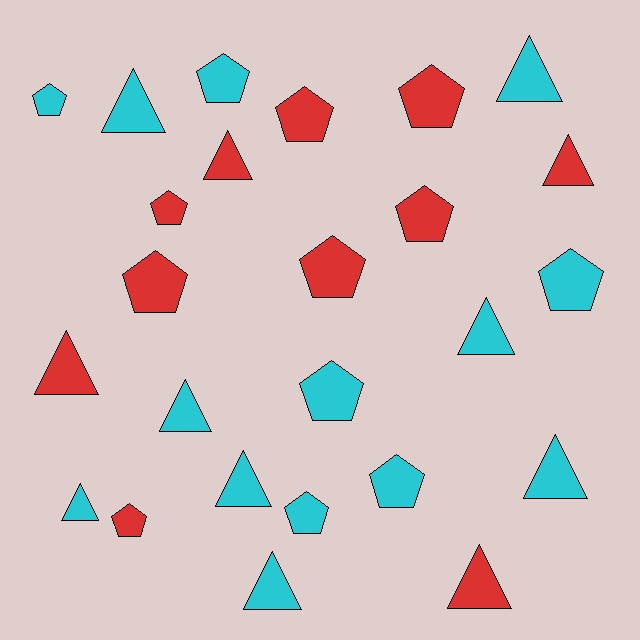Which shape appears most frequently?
Pentagon, with 13 objects.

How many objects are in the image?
There are 25 objects.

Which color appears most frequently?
Cyan, with 14 objects.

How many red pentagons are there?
There are 7 red pentagons.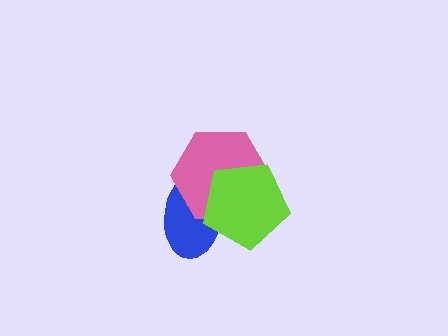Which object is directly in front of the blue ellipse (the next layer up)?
The pink hexagon is directly in front of the blue ellipse.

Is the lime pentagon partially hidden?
No, no other shape covers it.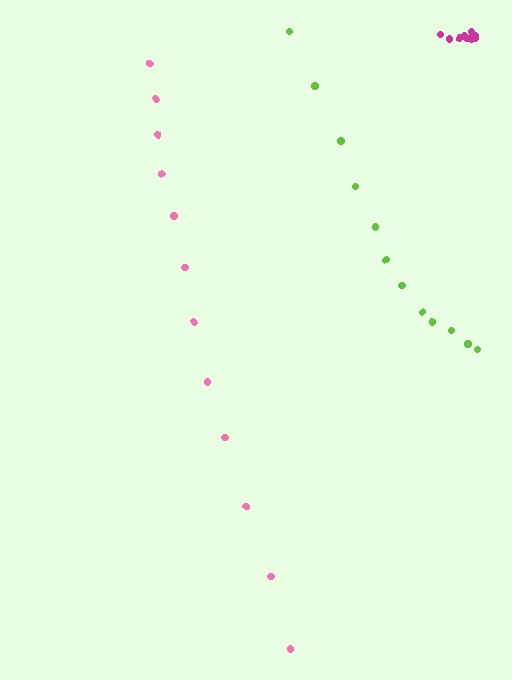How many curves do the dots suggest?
There are 3 distinct paths.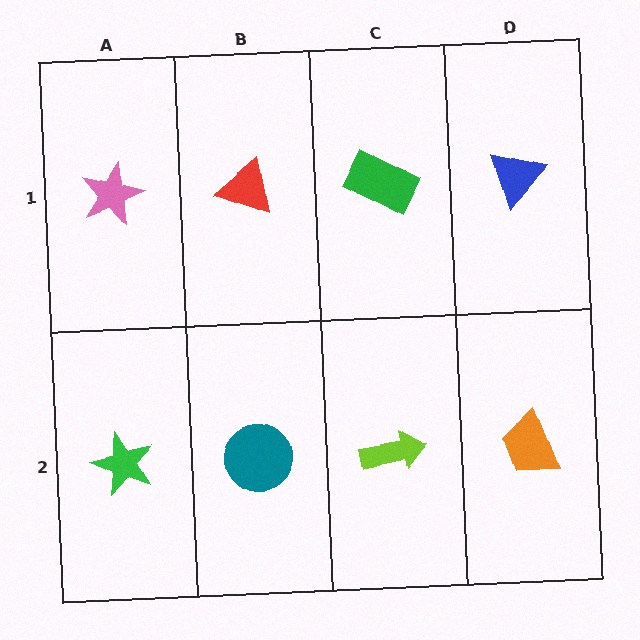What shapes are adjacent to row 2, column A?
A pink star (row 1, column A), a teal circle (row 2, column B).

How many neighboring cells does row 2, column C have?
3.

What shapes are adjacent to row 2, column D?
A blue triangle (row 1, column D), a lime arrow (row 2, column C).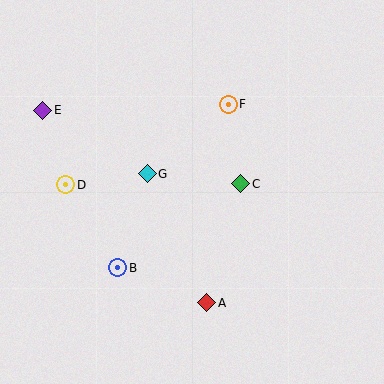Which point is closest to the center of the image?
Point G at (147, 174) is closest to the center.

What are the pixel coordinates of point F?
Point F is at (228, 104).